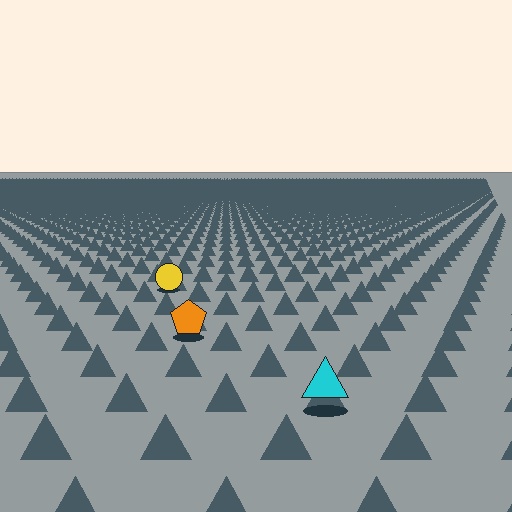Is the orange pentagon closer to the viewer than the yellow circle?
Yes. The orange pentagon is closer — you can tell from the texture gradient: the ground texture is coarser near it.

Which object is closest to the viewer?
The cyan triangle is closest. The texture marks near it are larger and more spread out.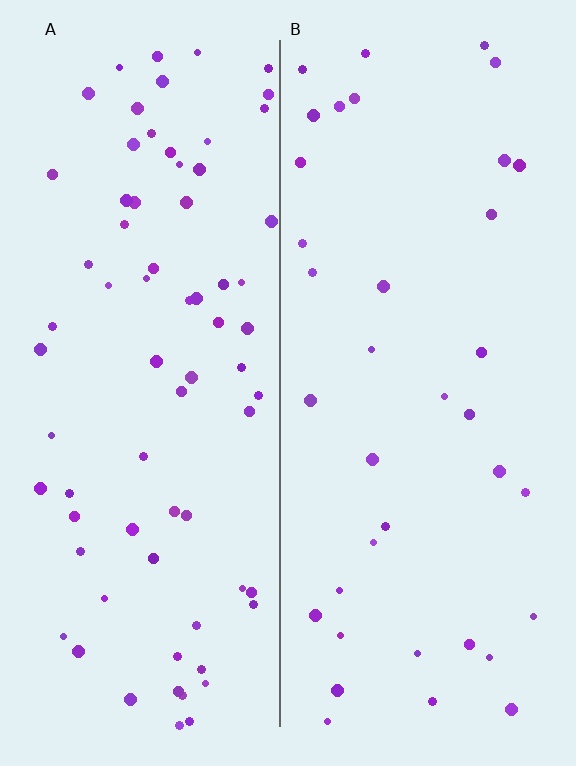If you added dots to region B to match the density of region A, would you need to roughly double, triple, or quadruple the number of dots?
Approximately double.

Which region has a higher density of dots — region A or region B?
A (the left).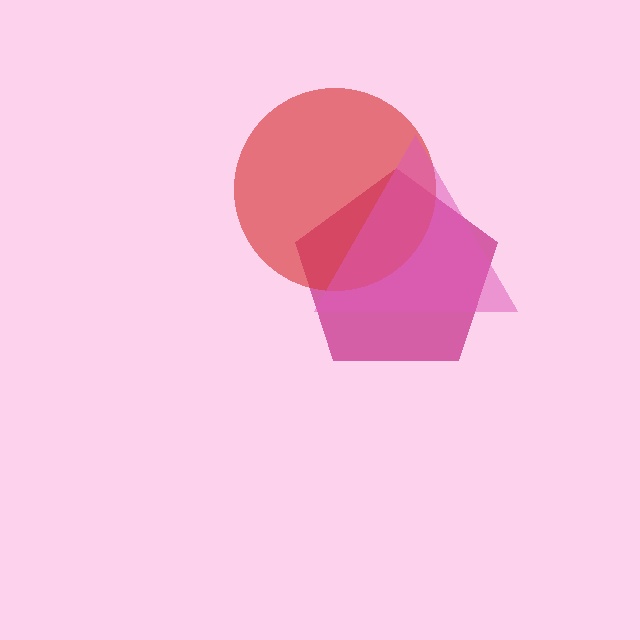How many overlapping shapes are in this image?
There are 3 overlapping shapes in the image.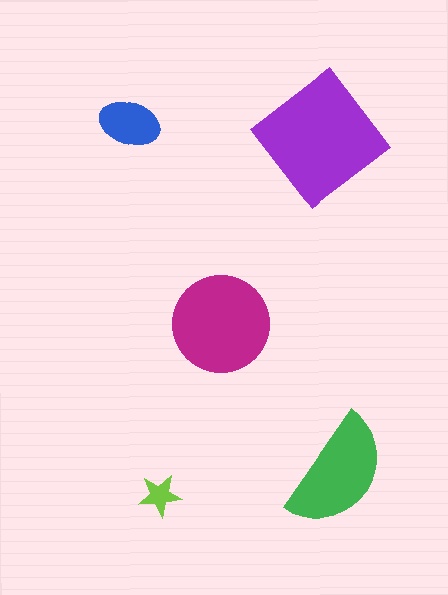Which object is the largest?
The purple diamond.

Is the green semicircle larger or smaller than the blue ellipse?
Larger.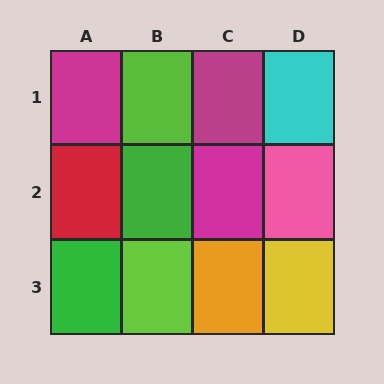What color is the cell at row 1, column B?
Lime.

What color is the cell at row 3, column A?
Green.